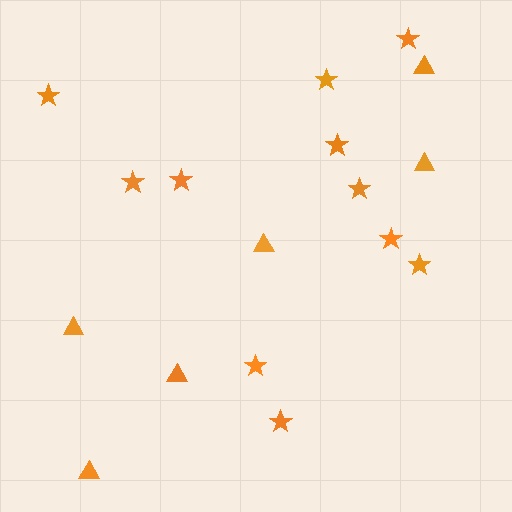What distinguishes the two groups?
There are 2 groups: one group of triangles (6) and one group of stars (11).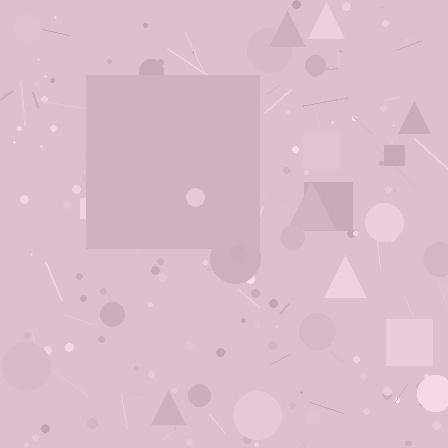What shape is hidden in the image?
A square is hidden in the image.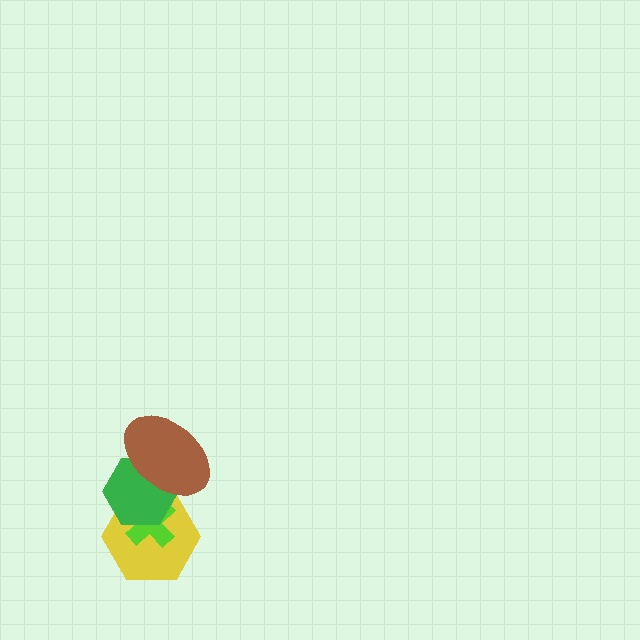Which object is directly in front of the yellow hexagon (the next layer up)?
The lime cross is directly in front of the yellow hexagon.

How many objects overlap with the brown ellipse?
2 objects overlap with the brown ellipse.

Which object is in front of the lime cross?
The green hexagon is in front of the lime cross.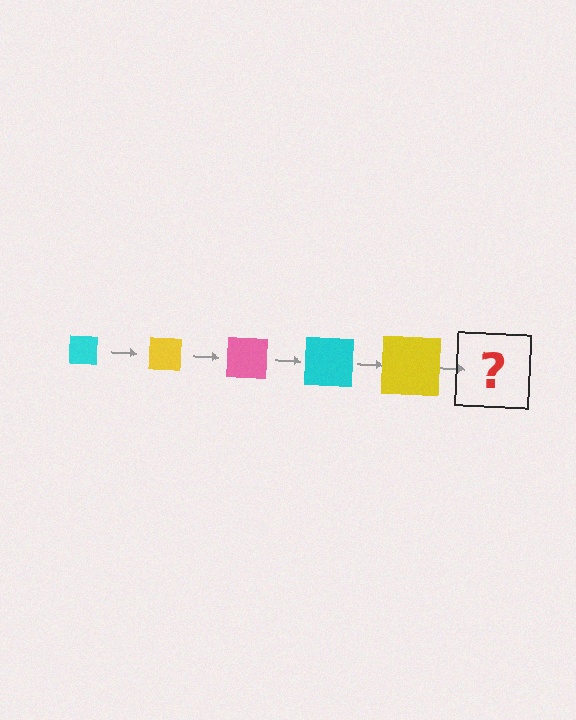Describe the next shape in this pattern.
It should be a pink square, larger than the previous one.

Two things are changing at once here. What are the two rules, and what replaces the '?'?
The two rules are that the square grows larger each step and the color cycles through cyan, yellow, and pink. The '?' should be a pink square, larger than the previous one.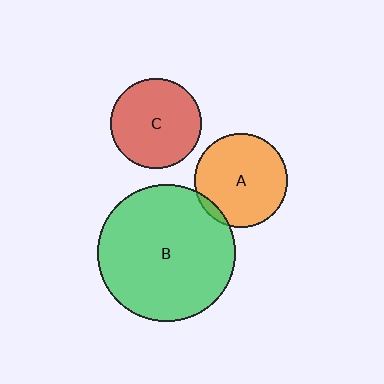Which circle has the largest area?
Circle B (green).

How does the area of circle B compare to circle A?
Approximately 2.2 times.